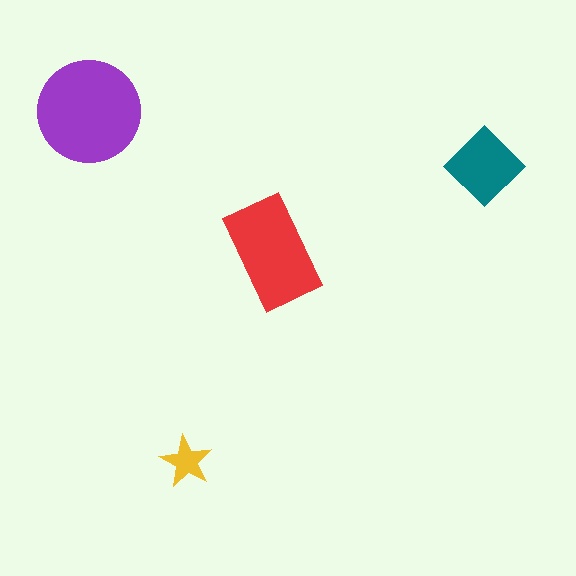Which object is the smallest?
The yellow star.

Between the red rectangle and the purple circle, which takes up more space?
The purple circle.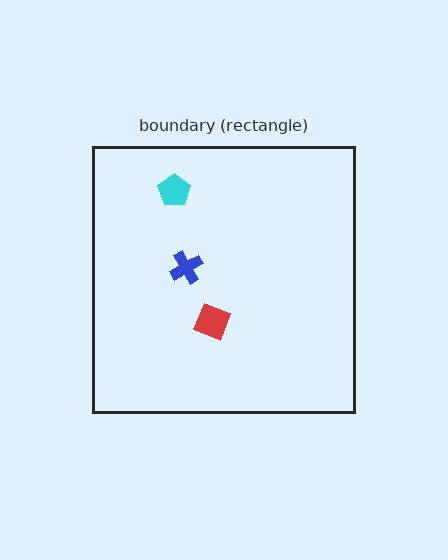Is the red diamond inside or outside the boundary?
Inside.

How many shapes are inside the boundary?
3 inside, 0 outside.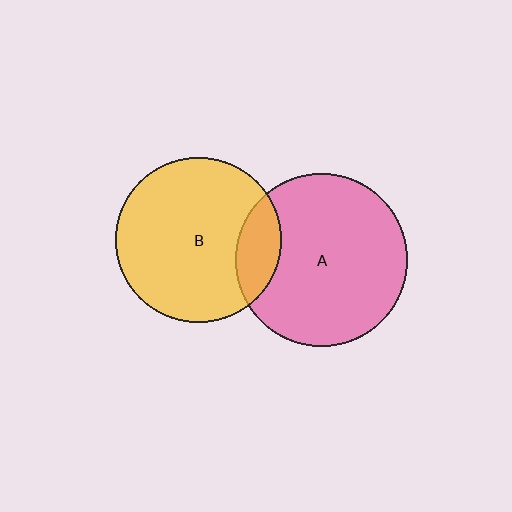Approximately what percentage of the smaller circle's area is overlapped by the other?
Approximately 15%.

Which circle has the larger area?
Circle A (pink).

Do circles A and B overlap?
Yes.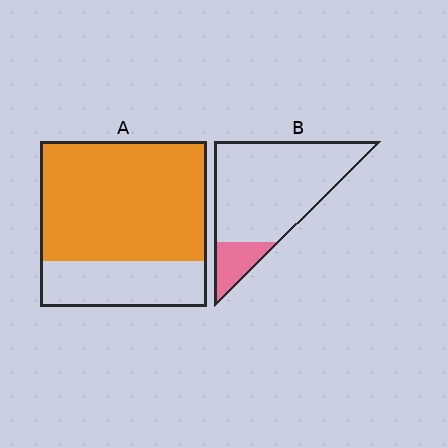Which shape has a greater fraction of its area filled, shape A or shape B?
Shape A.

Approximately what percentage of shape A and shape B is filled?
A is approximately 70% and B is approximately 15%.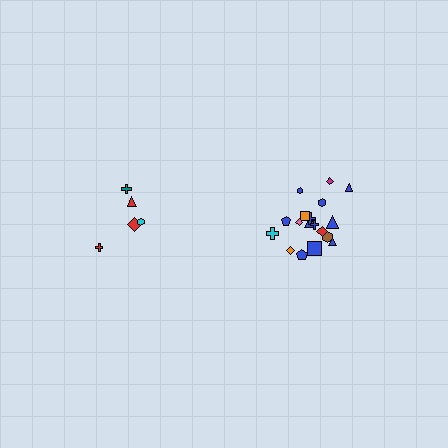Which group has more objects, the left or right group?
The right group.